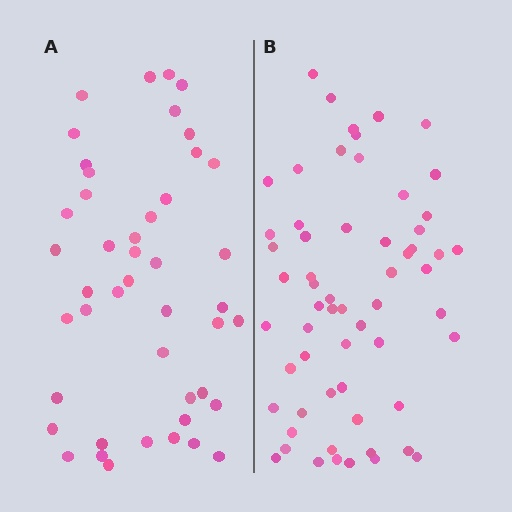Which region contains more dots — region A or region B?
Region B (the right region) has more dots.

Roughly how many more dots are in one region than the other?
Region B has approximately 15 more dots than region A.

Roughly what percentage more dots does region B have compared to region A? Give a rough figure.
About 35% more.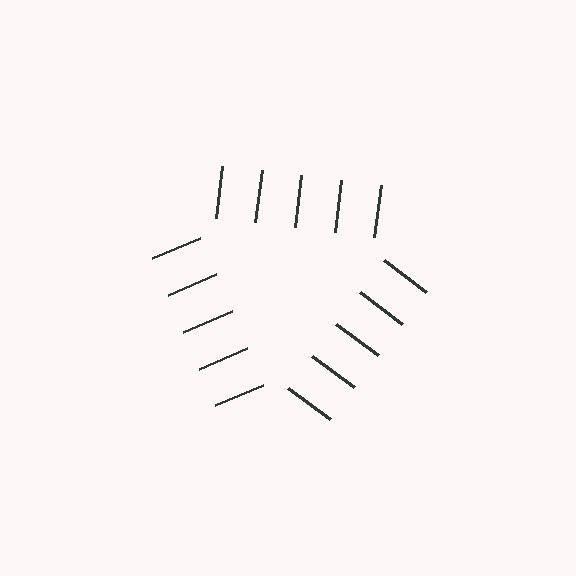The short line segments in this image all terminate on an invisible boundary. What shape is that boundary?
An illusory triangle — the line segments terminate on its edges but no continuous stroke is drawn.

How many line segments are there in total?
15 — 5 along each of the 3 edges.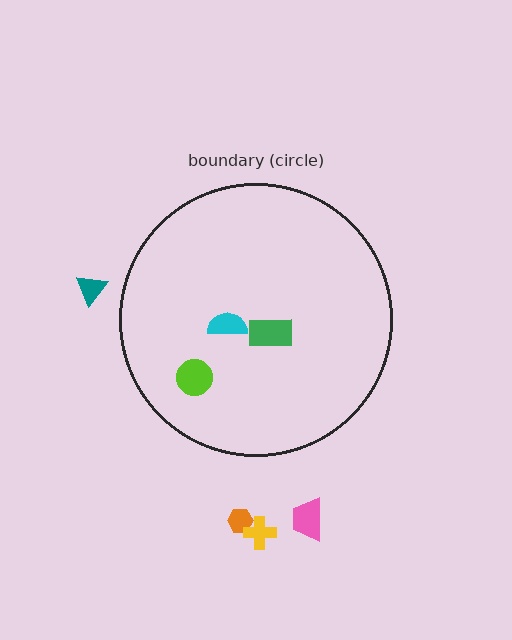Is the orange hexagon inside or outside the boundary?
Outside.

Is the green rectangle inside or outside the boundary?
Inside.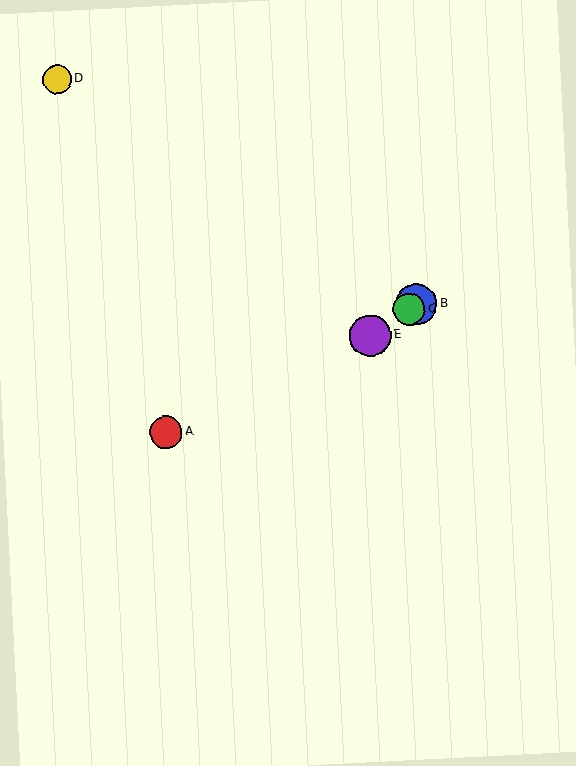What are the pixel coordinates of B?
Object B is at (416, 304).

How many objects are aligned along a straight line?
3 objects (B, C, E) are aligned along a straight line.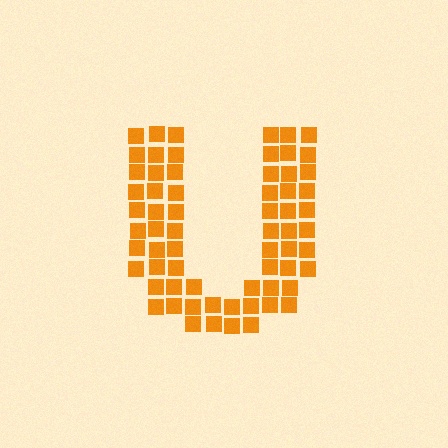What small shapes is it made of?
It is made of small squares.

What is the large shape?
The large shape is the letter U.